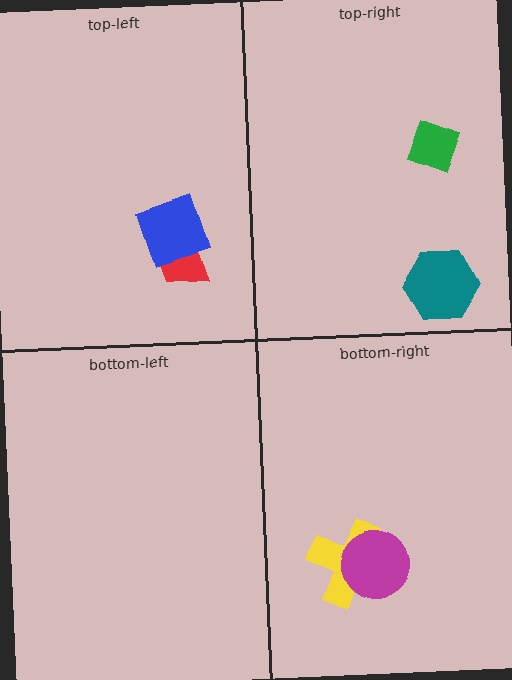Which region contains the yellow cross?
The bottom-right region.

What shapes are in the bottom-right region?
The yellow cross, the magenta circle.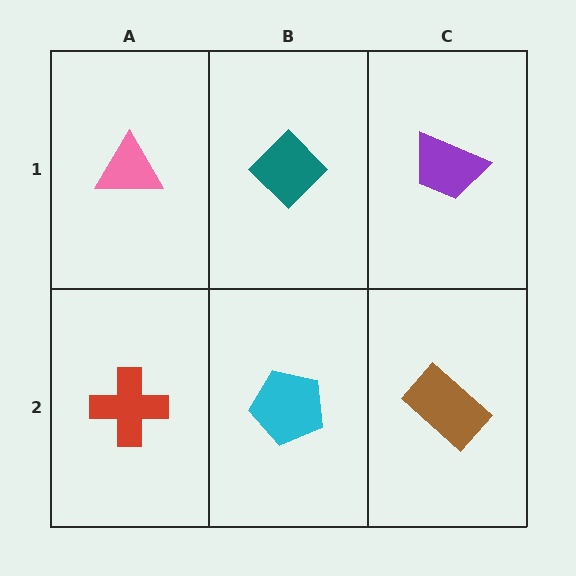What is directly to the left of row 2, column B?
A red cross.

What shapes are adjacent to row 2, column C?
A purple trapezoid (row 1, column C), a cyan pentagon (row 2, column B).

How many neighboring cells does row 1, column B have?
3.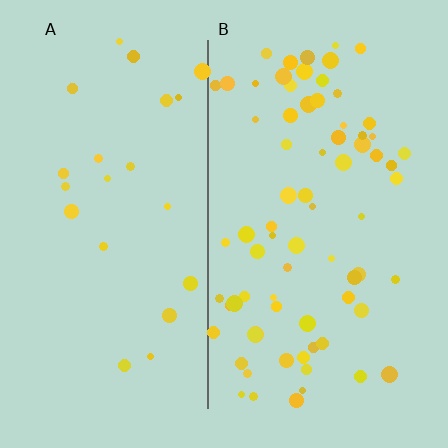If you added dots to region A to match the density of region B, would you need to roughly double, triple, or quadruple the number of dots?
Approximately triple.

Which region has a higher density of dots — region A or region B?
B (the right).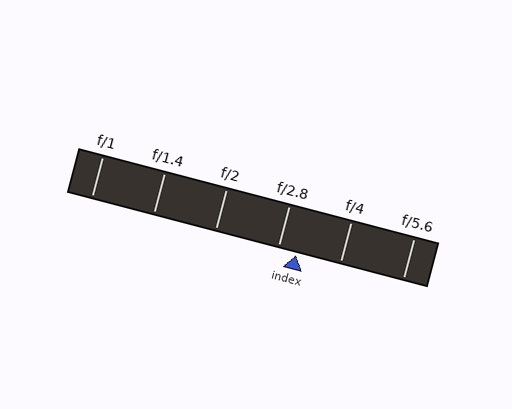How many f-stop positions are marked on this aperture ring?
There are 6 f-stop positions marked.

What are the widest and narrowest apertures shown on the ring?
The widest aperture shown is f/1 and the narrowest is f/5.6.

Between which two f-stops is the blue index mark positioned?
The index mark is between f/2.8 and f/4.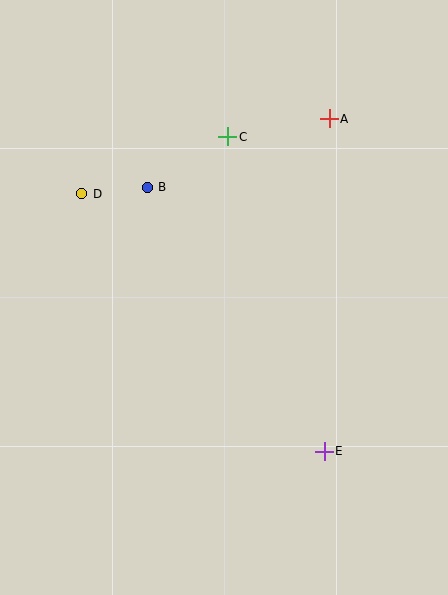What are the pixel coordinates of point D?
Point D is at (82, 194).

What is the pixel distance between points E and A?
The distance between E and A is 333 pixels.